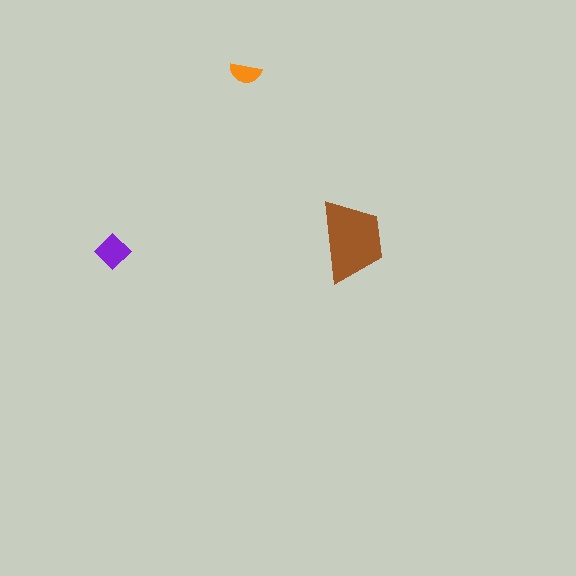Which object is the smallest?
The orange semicircle.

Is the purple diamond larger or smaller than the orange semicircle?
Larger.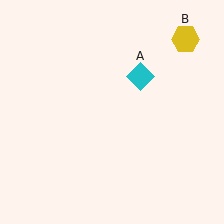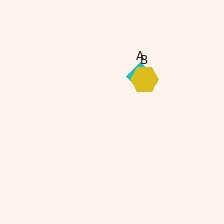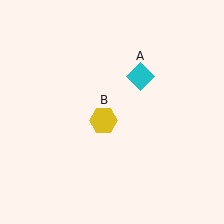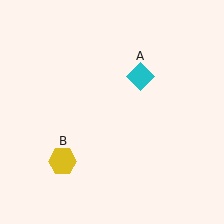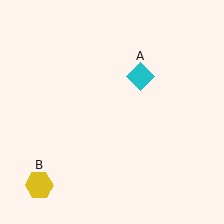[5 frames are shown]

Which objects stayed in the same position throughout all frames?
Cyan diamond (object A) remained stationary.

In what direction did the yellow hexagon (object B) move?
The yellow hexagon (object B) moved down and to the left.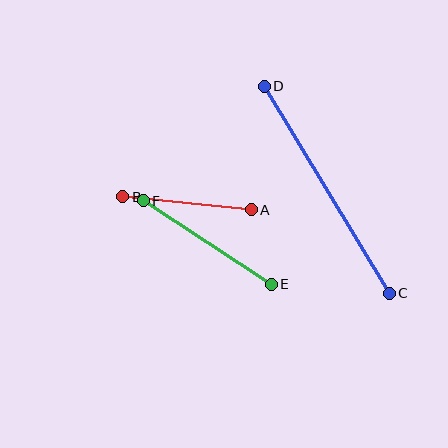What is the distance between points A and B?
The distance is approximately 129 pixels.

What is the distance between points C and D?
The distance is approximately 242 pixels.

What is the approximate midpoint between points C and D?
The midpoint is at approximately (327, 190) pixels.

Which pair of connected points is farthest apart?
Points C and D are farthest apart.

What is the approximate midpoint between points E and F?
The midpoint is at approximately (207, 243) pixels.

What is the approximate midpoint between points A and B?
The midpoint is at approximately (187, 203) pixels.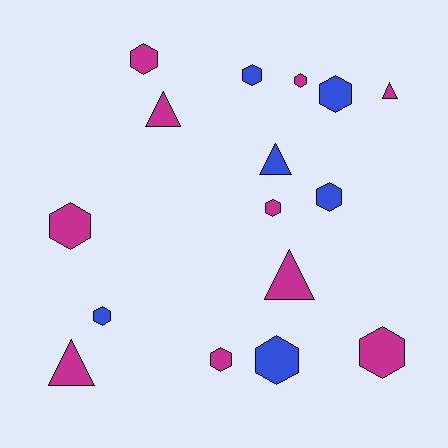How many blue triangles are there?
There is 1 blue triangle.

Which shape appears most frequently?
Hexagon, with 11 objects.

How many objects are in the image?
There are 16 objects.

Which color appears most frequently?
Magenta, with 10 objects.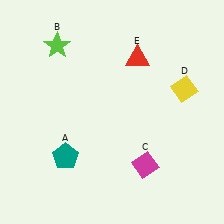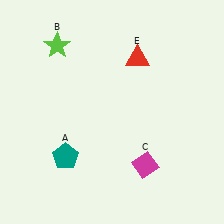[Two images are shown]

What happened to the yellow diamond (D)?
The yellow diamond (D) was removed in Image 2. It was in the top-right area of Image 1.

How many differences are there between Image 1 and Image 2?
There is 1 difference between the two images.